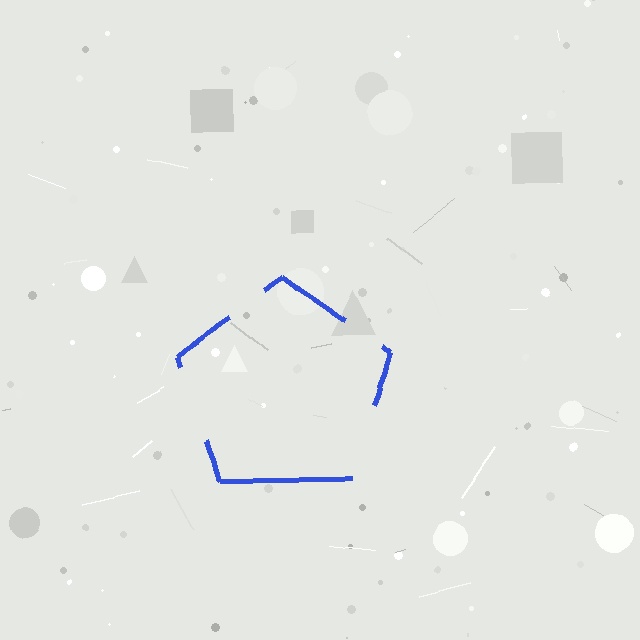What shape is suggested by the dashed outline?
The dashed outline suggests a pentagon.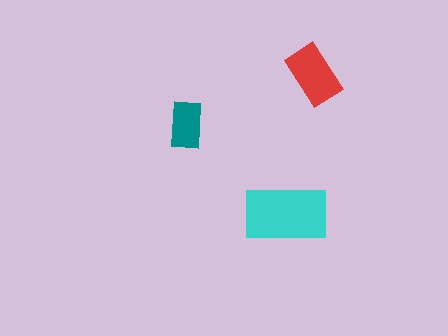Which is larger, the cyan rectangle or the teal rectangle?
The cyan one.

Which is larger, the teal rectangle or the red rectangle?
The red one.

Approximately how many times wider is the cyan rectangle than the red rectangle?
About 1.5 times wider.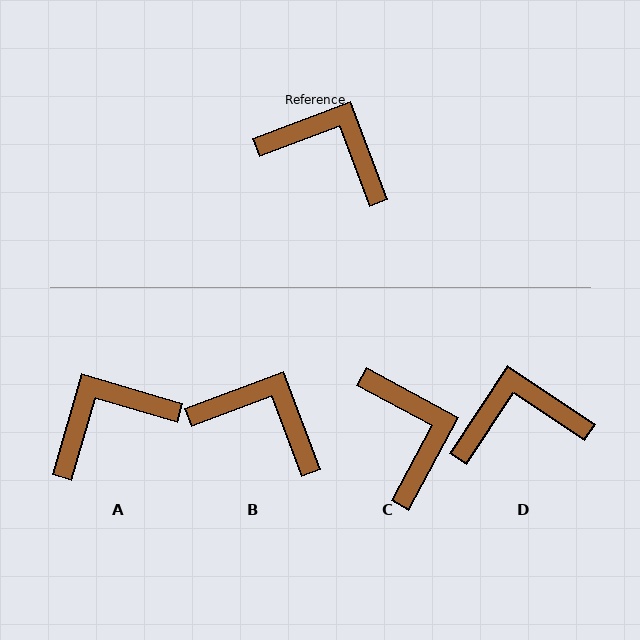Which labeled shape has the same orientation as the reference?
B.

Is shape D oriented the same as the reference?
No, it is off by about 36 degrees.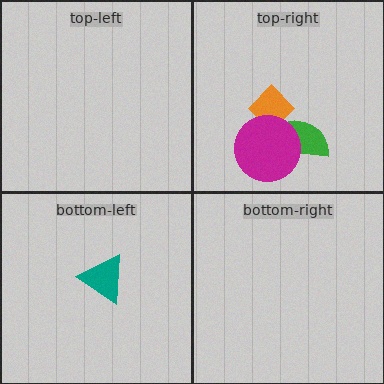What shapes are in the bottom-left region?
The teal triangle.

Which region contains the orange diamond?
The top-right region.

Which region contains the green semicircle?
The top-right region.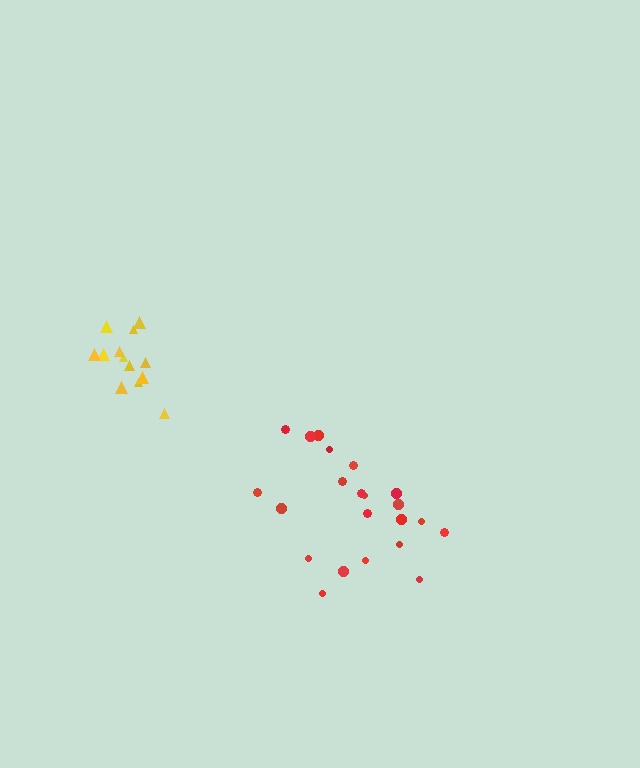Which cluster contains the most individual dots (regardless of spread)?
Red (22).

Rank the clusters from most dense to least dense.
yellow, red.